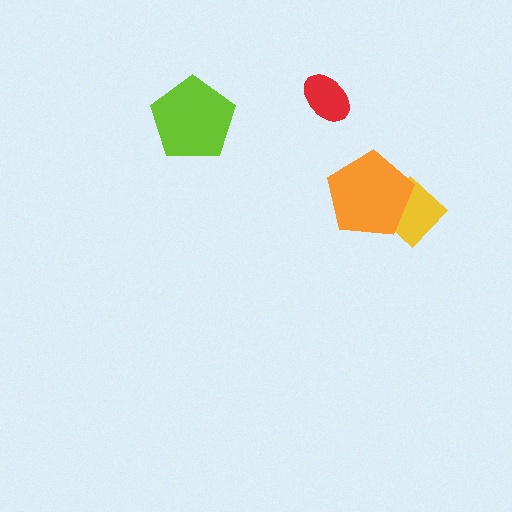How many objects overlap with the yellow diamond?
1 object overlaps with the yellow diamond.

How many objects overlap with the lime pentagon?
0 objects overlap with the lime pentagon.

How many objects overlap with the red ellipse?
0 objects overlap with the red ellipse.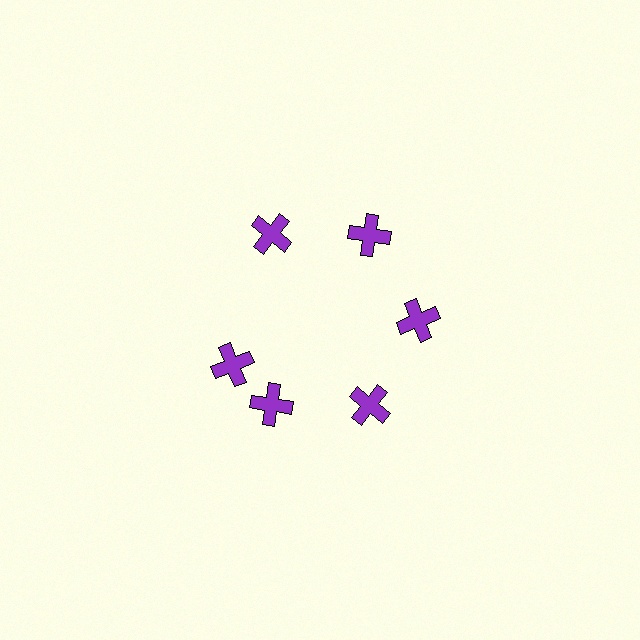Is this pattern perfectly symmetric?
No. The 6 purple crosses are arranged in a ring, but one element near the 9 o'clock position is rotated out of alignment along the ring, breaking the 6-fold rotational symmetry.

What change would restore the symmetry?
The symmetry would be restored by rotating it back into even spacing with its neighbors so that all 6 crosses sit at equal angles and equal distance from the center.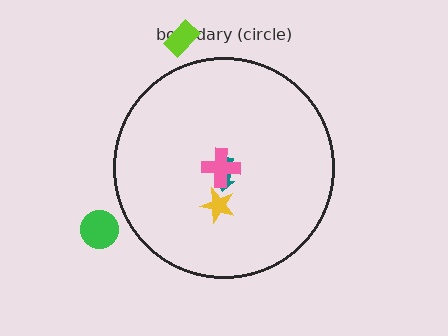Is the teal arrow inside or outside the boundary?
Inside.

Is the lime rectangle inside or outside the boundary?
Outside.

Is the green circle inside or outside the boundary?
Outside.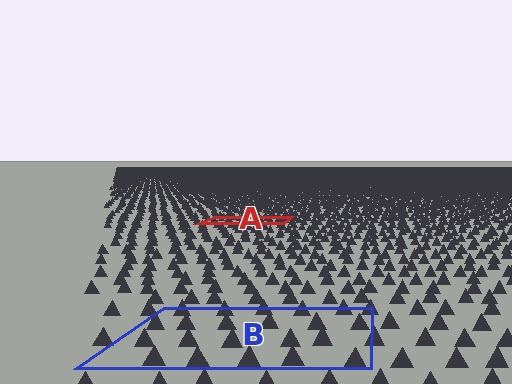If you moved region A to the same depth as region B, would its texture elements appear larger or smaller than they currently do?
They would appear larger. At a closer depth, the same texture elements are projected at a bigger on-screen size.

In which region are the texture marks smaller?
The texture marks are smaller in region A, because it is farther away.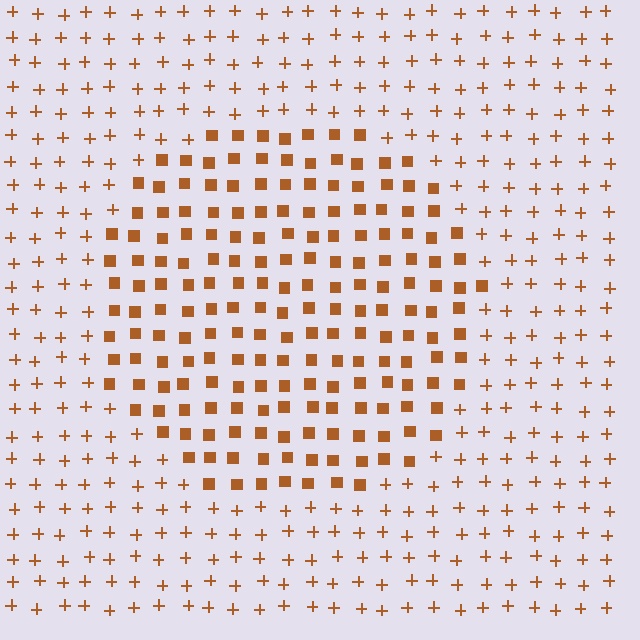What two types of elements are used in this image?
The image uses squares inside the circle region and plus signs outside it.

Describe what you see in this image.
The image is filled with small brown elements arranged in a uniform grid. A circle-shaped region contains squares, while the surrounding area contains plus signs. The boundary is defined purely by the change in element shape.